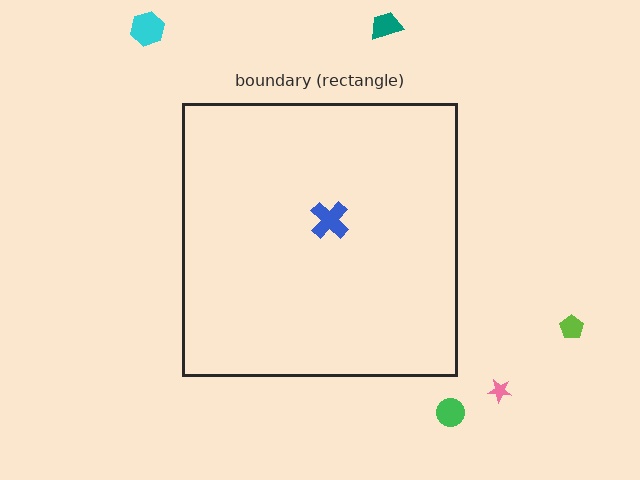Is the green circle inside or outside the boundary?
Outside.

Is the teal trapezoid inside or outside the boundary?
Outside.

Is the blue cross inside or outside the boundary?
Inside.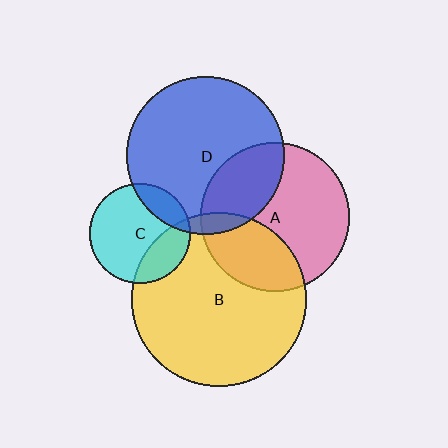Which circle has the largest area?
Circle B (yellow).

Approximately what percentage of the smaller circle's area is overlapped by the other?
Approximately 20%.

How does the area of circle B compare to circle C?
Approximately 3.0 times.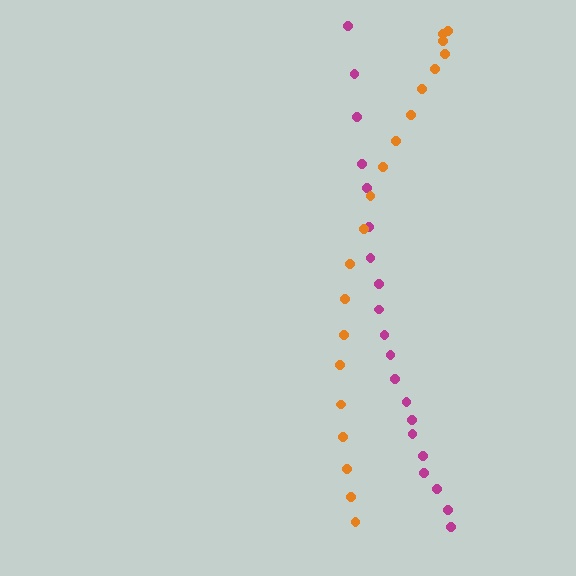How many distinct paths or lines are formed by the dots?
There are 2 distinct paths.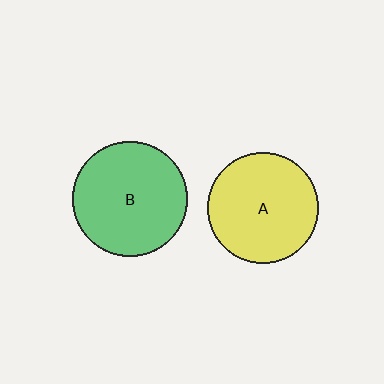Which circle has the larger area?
Circle B (green).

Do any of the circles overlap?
No, none of the circles overlap.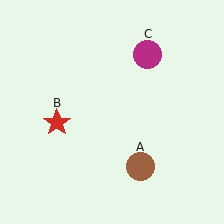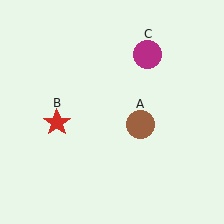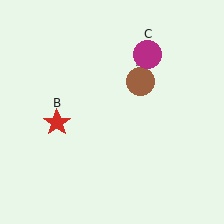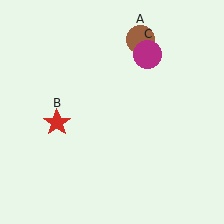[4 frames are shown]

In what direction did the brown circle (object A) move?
The brown circle (object A) moved up.